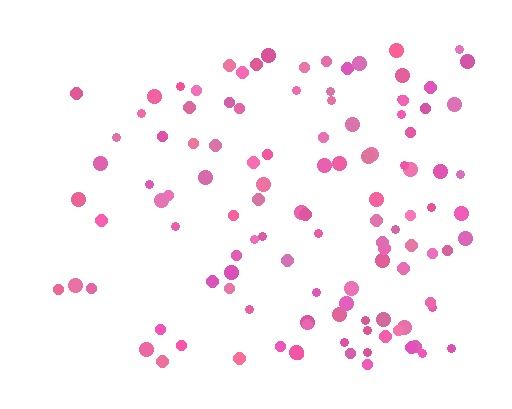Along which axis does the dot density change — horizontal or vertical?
Horizontal.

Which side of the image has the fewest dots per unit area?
The left.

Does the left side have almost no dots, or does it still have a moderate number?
Still a moderate number, just noticeably fewer than the right.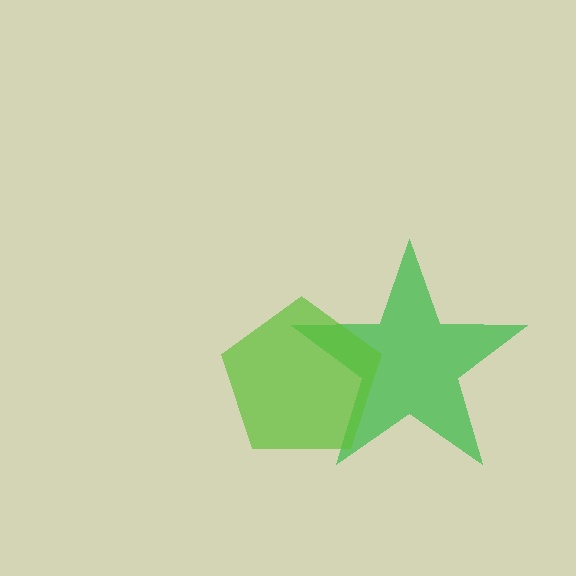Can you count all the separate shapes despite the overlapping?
Yes, there are 2 separate shapes.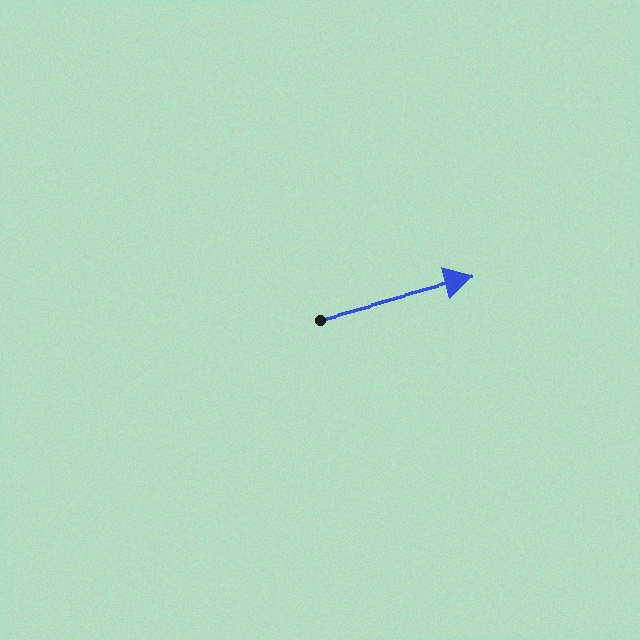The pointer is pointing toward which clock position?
Roughly 3 o'clock.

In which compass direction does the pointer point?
East.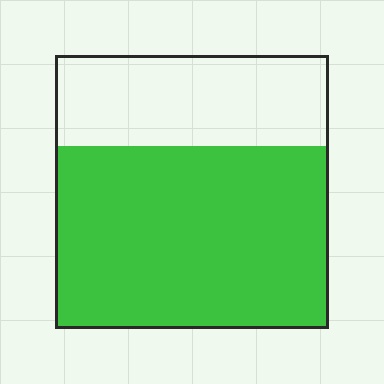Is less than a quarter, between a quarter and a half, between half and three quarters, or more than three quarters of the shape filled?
Between half and three quarters.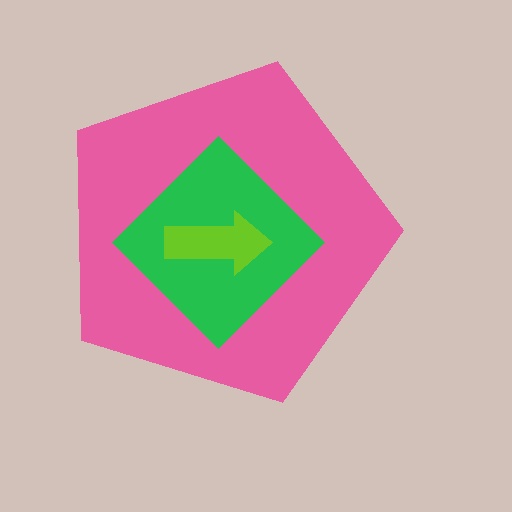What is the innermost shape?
The lime arrow.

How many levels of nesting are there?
3.